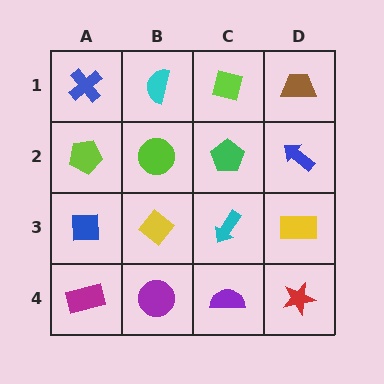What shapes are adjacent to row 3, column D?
A blue arrow (row 2, column D), a red star (row 4, column D), a cyan arrow (row 3, column C).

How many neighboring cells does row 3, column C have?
4.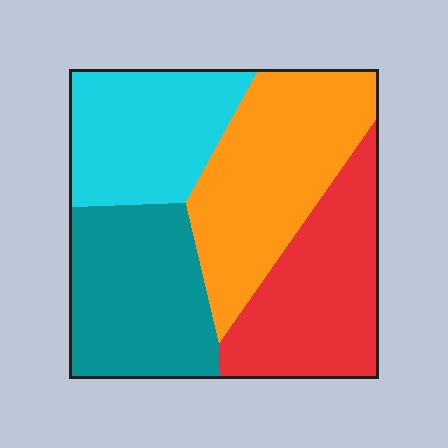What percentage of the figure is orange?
Orange takes up about one quarter (1/4) of the figure.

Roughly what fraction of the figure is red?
Red takes up about one quarter (1/4) of the figure.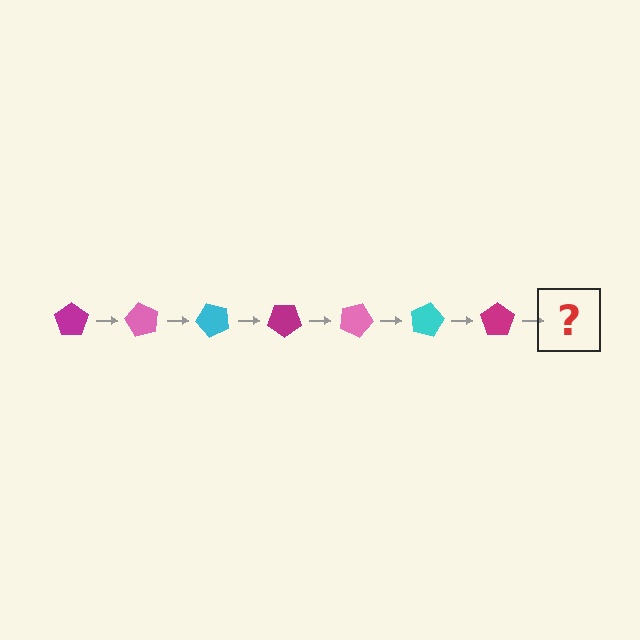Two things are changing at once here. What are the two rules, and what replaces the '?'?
The two rules are that it rotates 60 degrees each step and the color cycles through magenta, pink, and cyan. The '?' should be a pink pentagon, rotated 420 degrees from the start.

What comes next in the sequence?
The next element should be a pink pentagon, rotated 420 degrees from the start.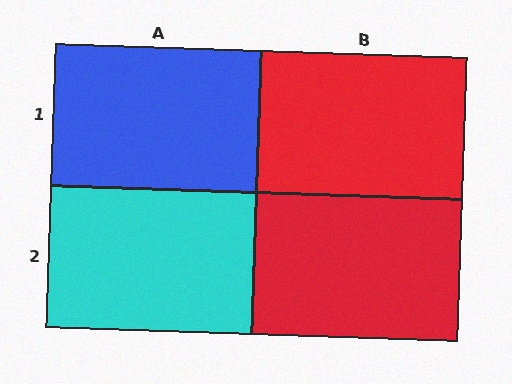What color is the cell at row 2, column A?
Cyan.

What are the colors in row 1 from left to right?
Blue, red.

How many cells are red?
2 cells are red.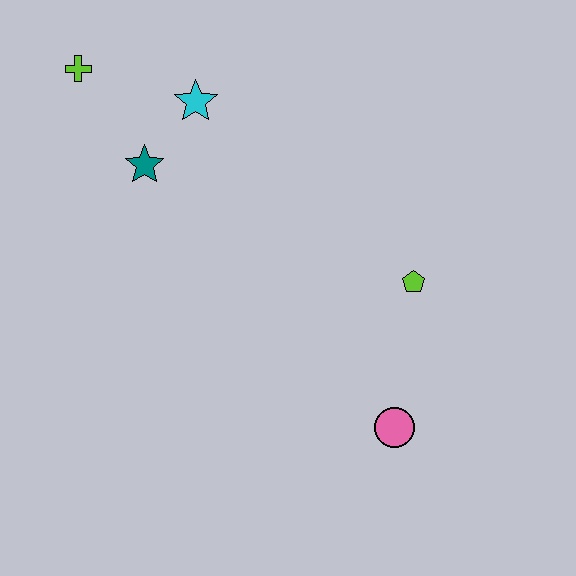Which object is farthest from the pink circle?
The lime cross is farthest from the pink circle.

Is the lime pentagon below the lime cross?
Yes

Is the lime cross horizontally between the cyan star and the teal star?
No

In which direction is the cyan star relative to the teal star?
The cyan star is above the teal star.